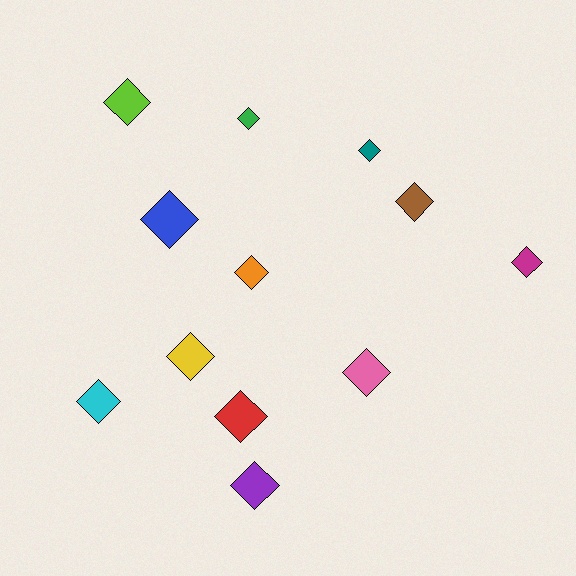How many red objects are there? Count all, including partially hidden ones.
There is 1 red object.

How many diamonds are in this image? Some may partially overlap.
There are 12 diamonds.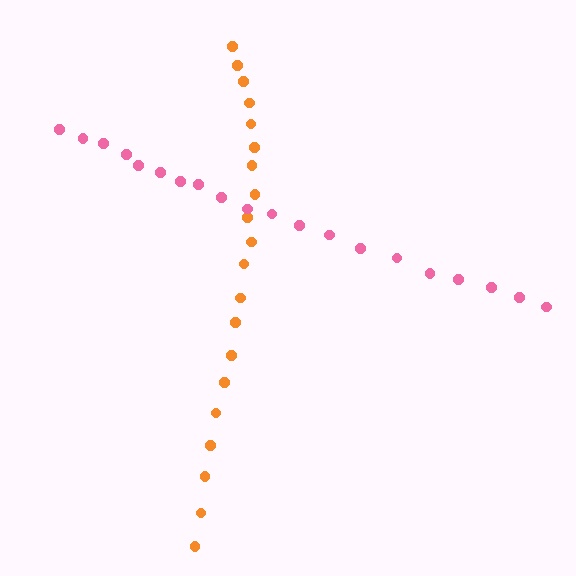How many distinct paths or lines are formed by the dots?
There are 2 distinct paths.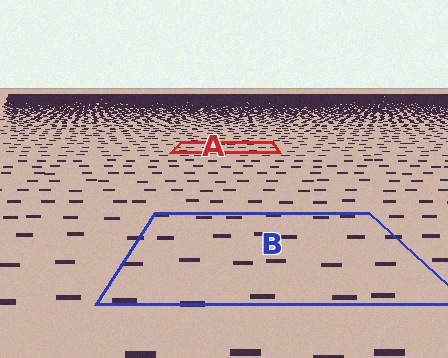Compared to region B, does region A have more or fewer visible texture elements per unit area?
Region A has more texture elements per unit area — they are packed more densely because it is farther away.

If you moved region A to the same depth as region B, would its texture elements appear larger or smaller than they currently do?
They would appear larger. At a closer depth, the same texture elements are projected at a bigger on-screen size.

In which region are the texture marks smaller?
The texture marks are smaller in region A, because it is farther away.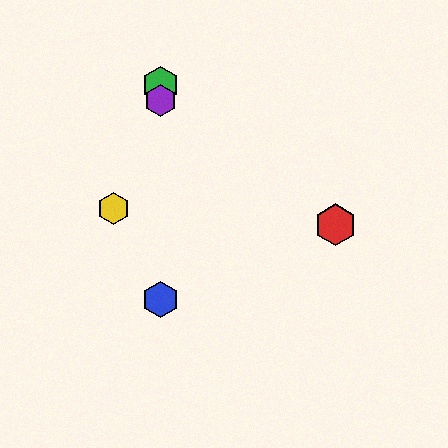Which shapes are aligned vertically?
The blue hexagon, the green hexagon, the purple hexagon are aligned vertically.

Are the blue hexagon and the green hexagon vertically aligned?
Yes, both are at x≈160.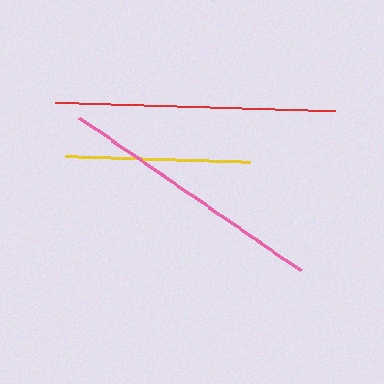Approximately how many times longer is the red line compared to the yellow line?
The red line is approximately 1.5 times the length of the yellow line.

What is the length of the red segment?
The red segment is approximately 280 pixels long.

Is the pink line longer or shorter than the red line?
The red line is longer than the pink line.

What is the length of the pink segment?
The pink segment is approximately 269 pixels long.